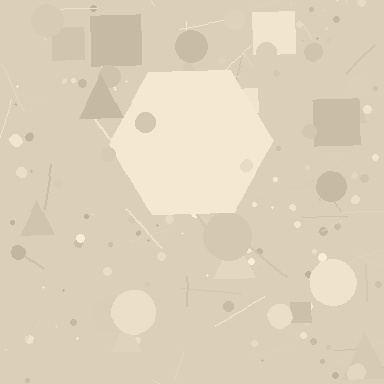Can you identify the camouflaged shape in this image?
The camouflaged shape is a hexagon.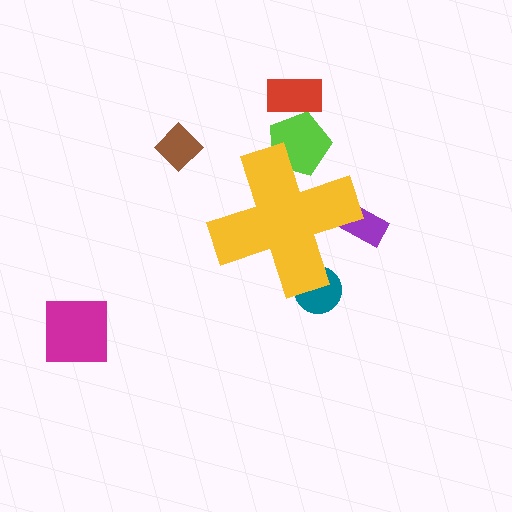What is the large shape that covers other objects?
A yellow cross.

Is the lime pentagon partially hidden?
Yes, the lime pentagon is partially hidden behind the yellow cross.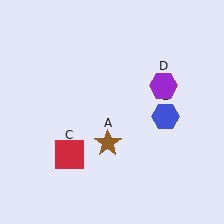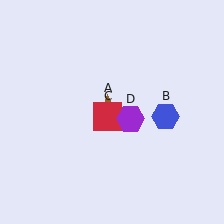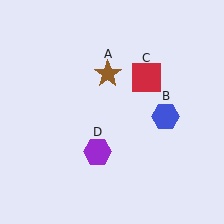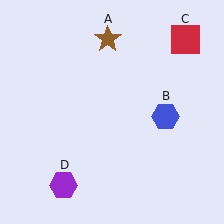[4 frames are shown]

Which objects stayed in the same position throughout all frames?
Blue hexagon (object B) remained stationary.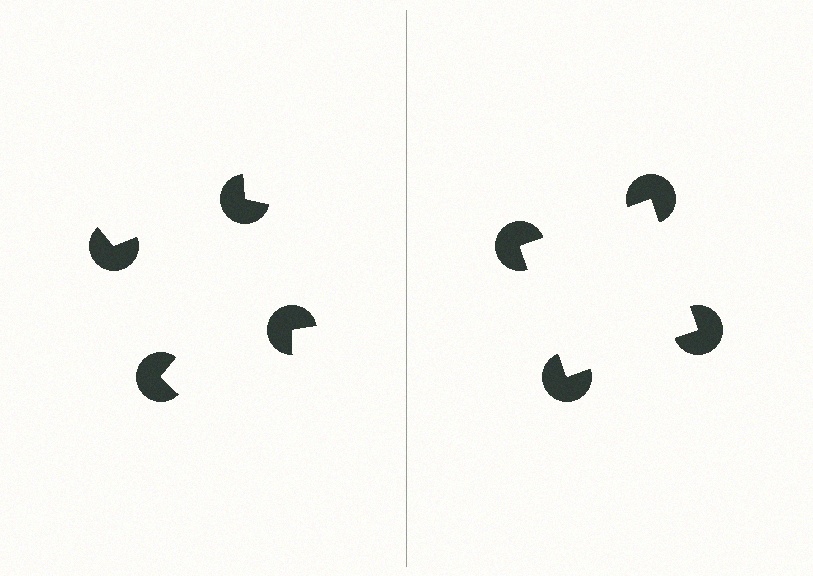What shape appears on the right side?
An illusory square.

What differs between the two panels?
The pac-man discs are positioned identically on both sides; only the wedge orientations differ. On the right they align to a square; on the left they are misaligned.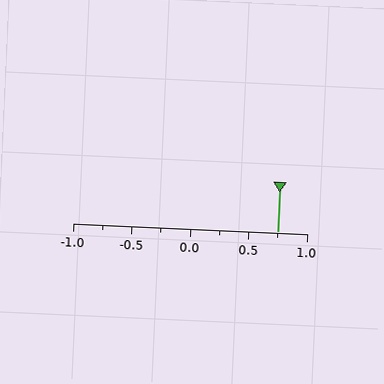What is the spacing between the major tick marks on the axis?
The major ticks are spaced 0.5 apart.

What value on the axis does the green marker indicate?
The marker indicates approximately 0.75.